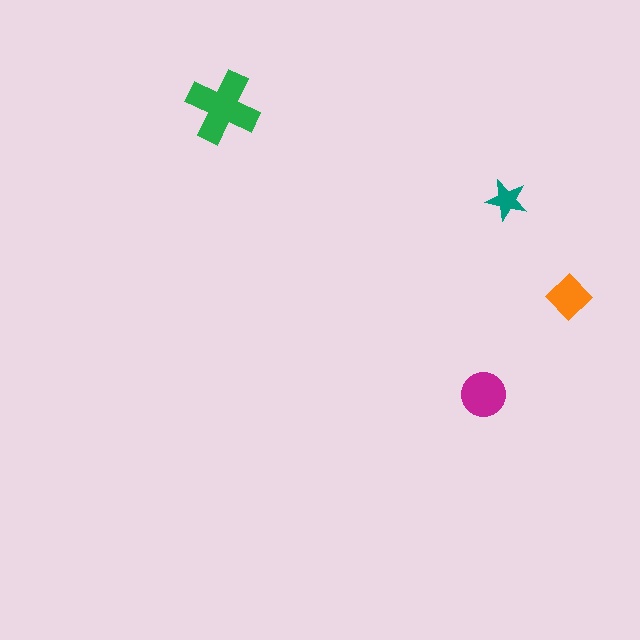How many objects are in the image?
There are 4 objects in the image.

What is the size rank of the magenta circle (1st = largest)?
2nd.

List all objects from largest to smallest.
The green cross, the magenta circle, the orange diamond, the teal star.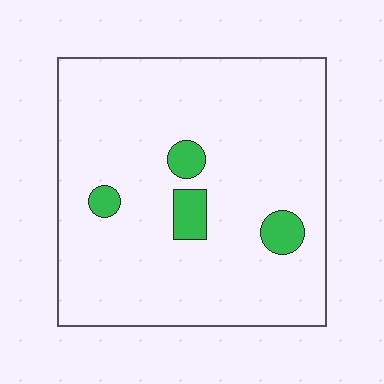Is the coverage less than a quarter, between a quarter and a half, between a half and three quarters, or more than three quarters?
Less than a quarter.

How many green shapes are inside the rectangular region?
4.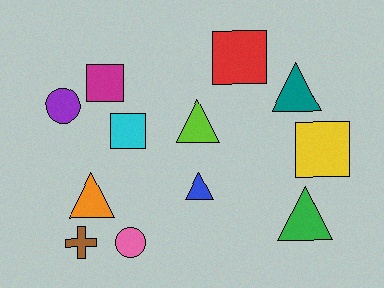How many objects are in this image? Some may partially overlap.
There are 12 objects.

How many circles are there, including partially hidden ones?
There are 2 circles.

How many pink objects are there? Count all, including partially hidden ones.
There is 1 pink object.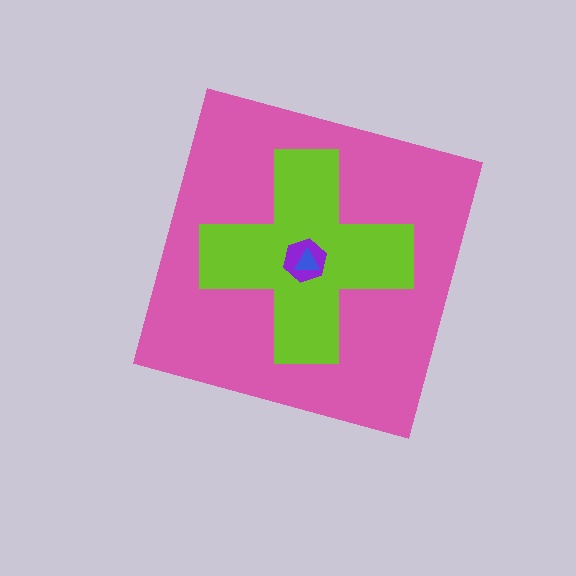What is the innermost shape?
The blue triangle.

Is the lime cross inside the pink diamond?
Yes.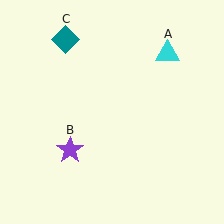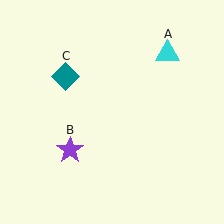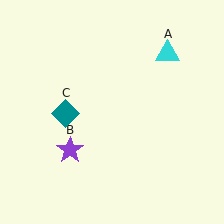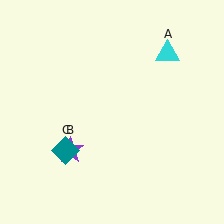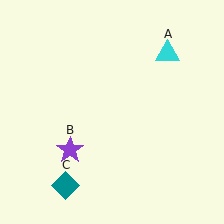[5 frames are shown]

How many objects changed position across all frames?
1 object changed position: teal diamond (object C).